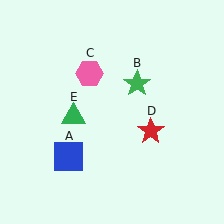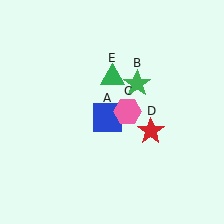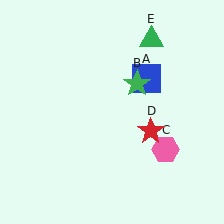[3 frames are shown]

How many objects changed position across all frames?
3 objects changed position: blue square (object A), pink hexagon (object C), green triangle (object E).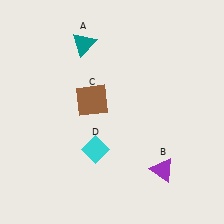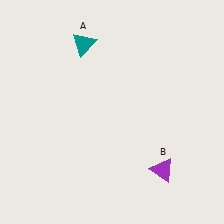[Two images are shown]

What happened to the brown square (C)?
The brown square (C) was removed in Image 2. It was in the top-left area of Image 1.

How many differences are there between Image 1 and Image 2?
There are 2 differences between the two images.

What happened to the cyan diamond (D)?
The cyan diamond (D) was removed in Image 2. It was in the bottom-left area of Image 1.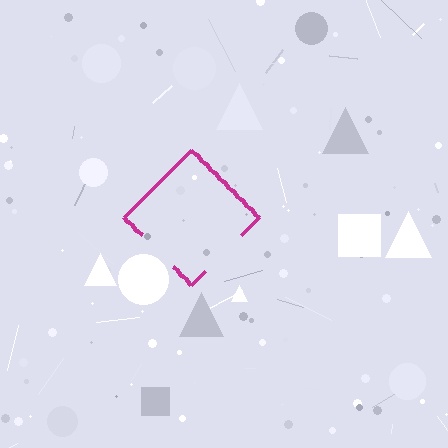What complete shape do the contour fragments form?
The contour fragments form a diamond.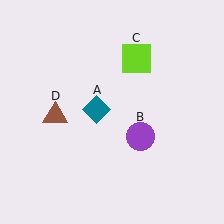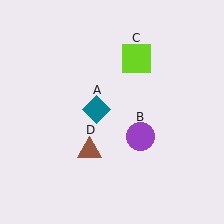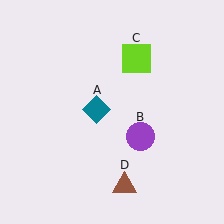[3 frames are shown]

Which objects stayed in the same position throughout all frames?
Teal diamond (object A) and purple circle (object B) and lime square (object C) remained stationary.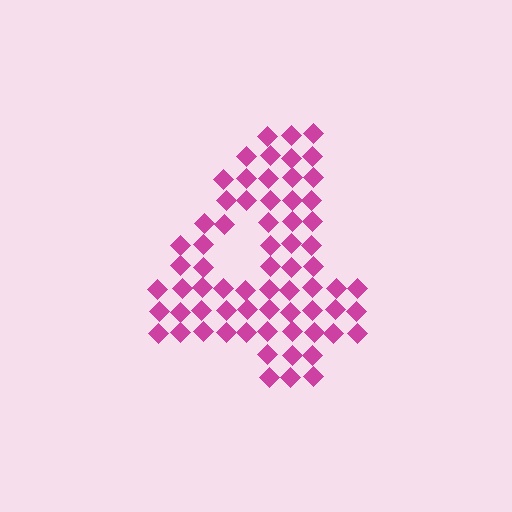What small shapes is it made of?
It is made of small diamonds.